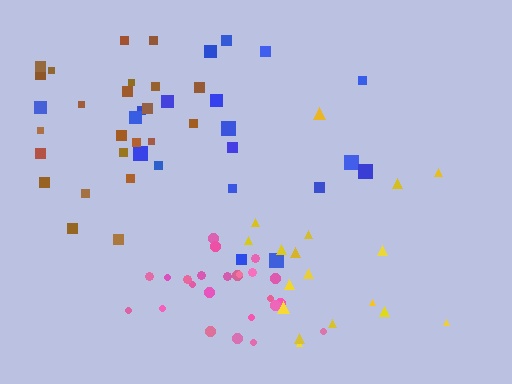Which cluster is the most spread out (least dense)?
Blue.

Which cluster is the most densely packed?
Pink.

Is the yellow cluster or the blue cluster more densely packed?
Yellow.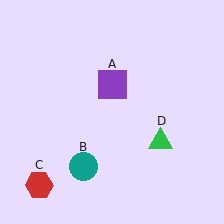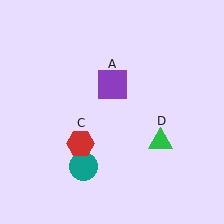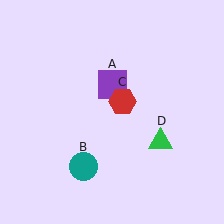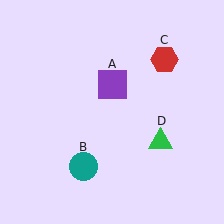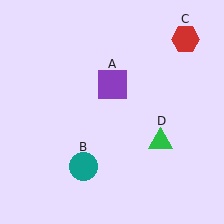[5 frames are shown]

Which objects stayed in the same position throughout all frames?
Purple square (object A) and teal circle (object B) and green triangle (object D) remained stationary.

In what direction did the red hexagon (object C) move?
The red hexagon (object C) moved up and to the right.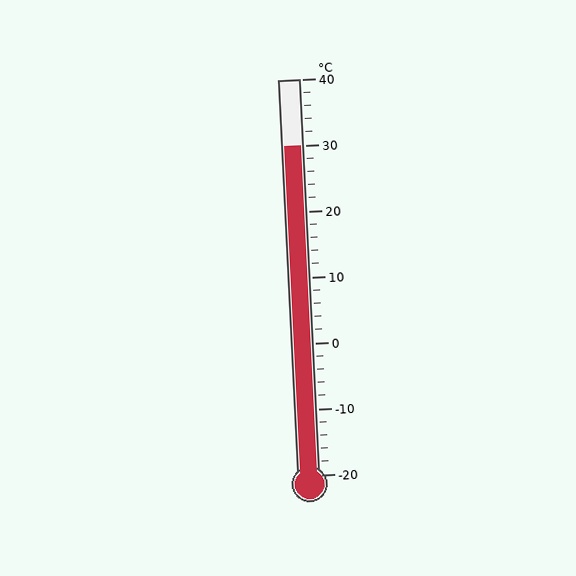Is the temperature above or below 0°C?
The temperature is above 0°C.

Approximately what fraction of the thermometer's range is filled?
The thermometer is filled to approximately 85% of its range.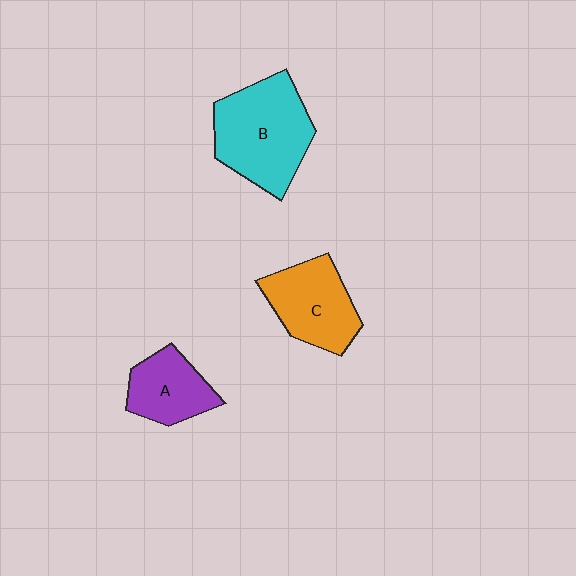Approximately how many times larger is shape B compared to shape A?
Approximately 1.7 times.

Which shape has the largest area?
Shape B (cyan).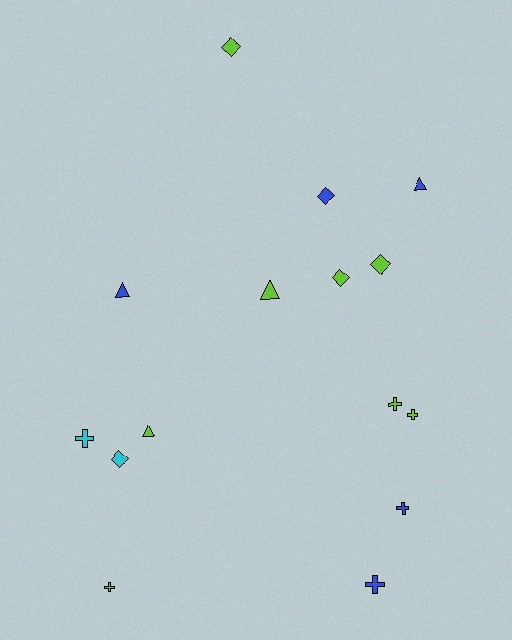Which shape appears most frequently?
Cross, with 6 objects.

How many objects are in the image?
There are 15 objects.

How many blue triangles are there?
There are 2 blue triangles.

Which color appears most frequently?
Lime, with 8 objects.